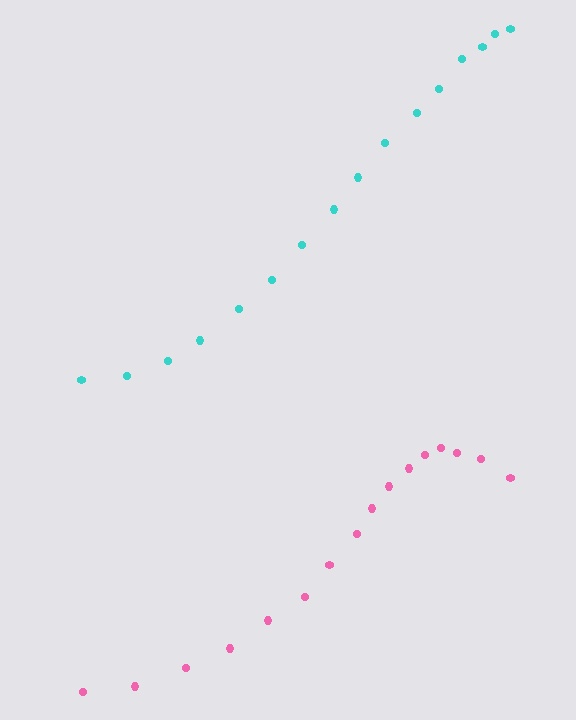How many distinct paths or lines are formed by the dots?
There are 2 distinct paths.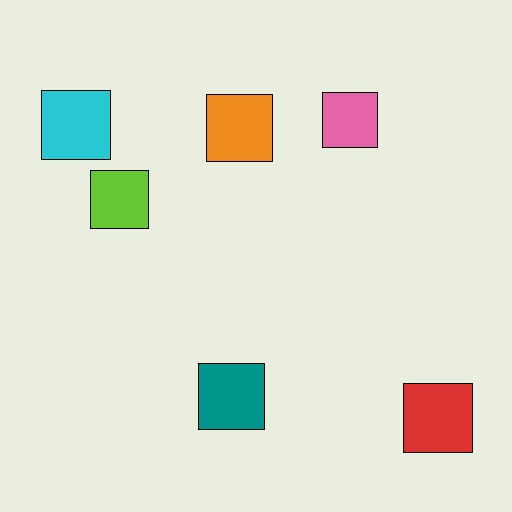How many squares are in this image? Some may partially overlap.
There are 6 squares.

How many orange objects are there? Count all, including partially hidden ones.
There is 1 orange object.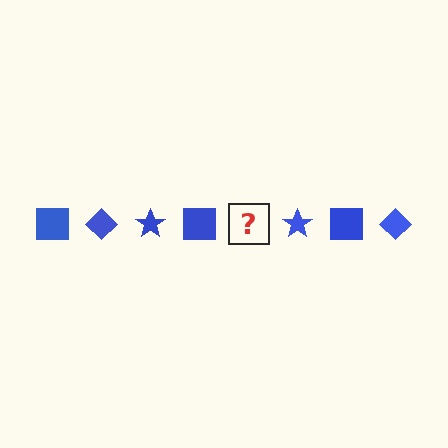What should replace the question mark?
The question mark should be replaced with a blue diamond.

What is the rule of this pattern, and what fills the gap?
The rule is that the pattern cycles through square, diamond, star shapes in blue. The gap should be filled with a blue diamond.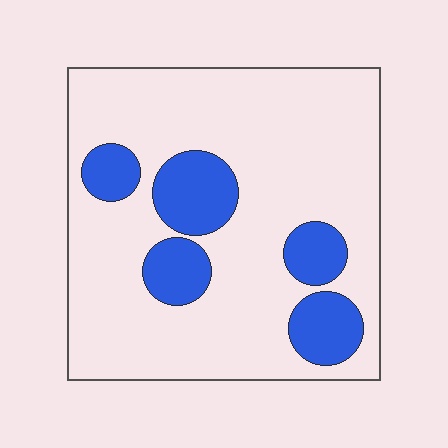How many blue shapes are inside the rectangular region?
5.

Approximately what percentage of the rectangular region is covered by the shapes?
Approximately 20%.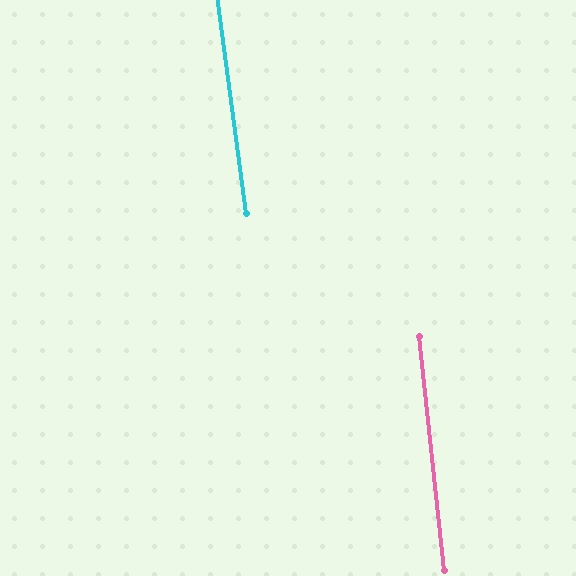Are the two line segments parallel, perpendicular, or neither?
Parallel — their directions differ by only 1.3°.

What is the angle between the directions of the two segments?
Approximately 1 degree.